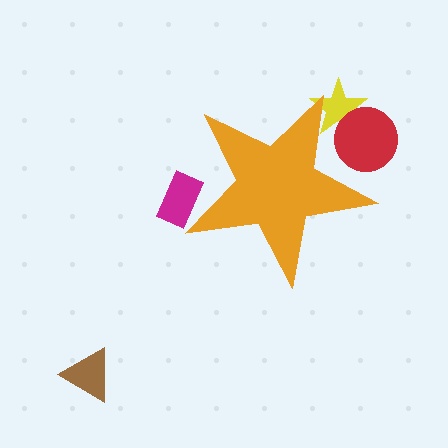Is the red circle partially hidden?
Yes, the red circle is partially hidden behind the orange star.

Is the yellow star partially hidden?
Yes, the yellow star is partially hidden behind the orange star.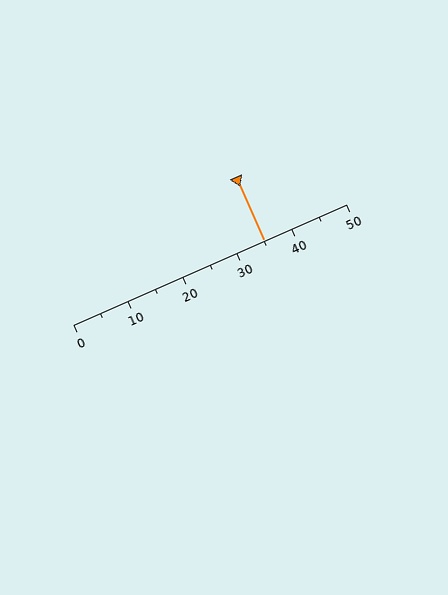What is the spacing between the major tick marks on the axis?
The major ticks are spaced 10 apart.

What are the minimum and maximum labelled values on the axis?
The axis runs from 0 to 50.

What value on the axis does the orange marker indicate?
The marker indicates approximately 35.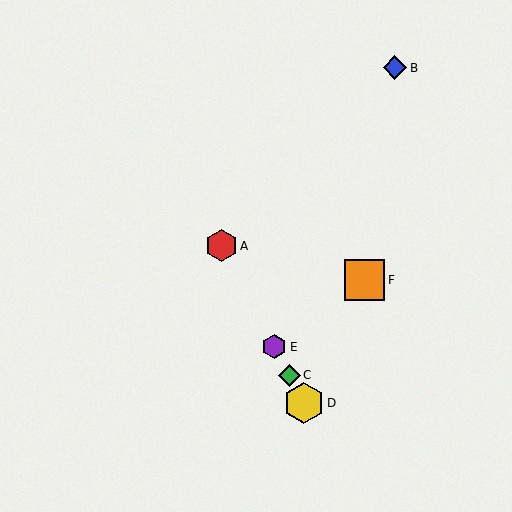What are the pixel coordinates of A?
Object A is at (221, 246).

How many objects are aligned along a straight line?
4 objects (A, C, D, E) are aligned along a straight line.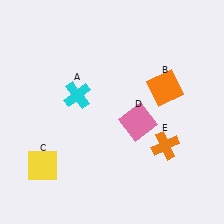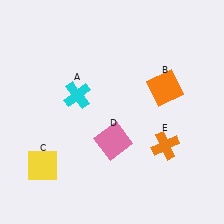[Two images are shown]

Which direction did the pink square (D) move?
The pink square (D) moved left.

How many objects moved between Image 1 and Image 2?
1 object moved between the two images.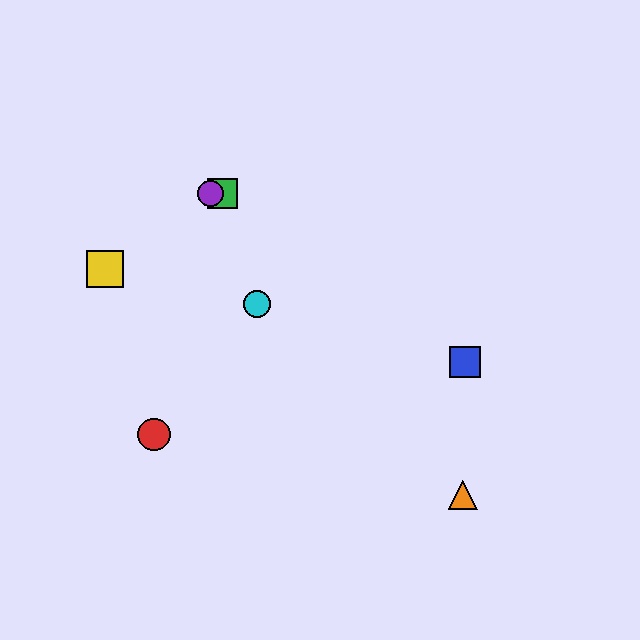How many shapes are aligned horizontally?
2 shapes (the green square, the purple circle) are aligned horizontally.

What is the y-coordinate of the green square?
The green square is at y≈194.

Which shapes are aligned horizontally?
The green square, the purple circle are aligned horizontally.